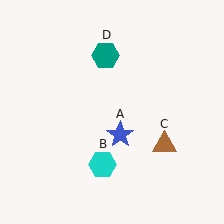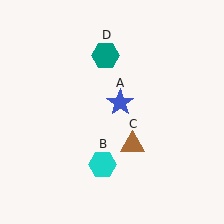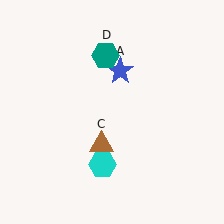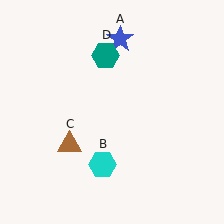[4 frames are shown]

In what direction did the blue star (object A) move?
The blue star (object A) moved up.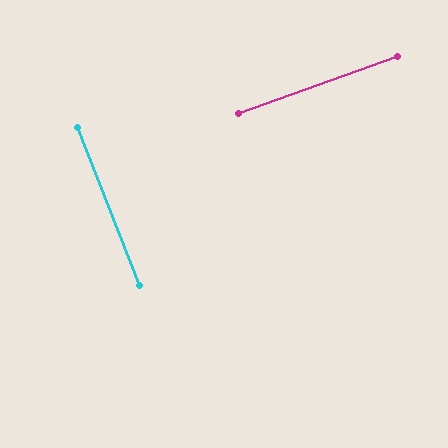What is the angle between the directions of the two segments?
Approximately 89 degrees.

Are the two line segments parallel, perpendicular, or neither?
Perpendicular — they meet at approximately 89°.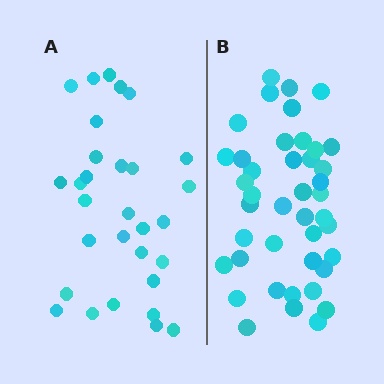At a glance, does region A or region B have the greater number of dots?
Region B (the right region) has more dots.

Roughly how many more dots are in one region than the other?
Region B has roughly 12 or so more dots than region A.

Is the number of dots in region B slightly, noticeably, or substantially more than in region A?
Region B has noticeably more, but not dramatically so. The ratio is roughly 1.4 to 1.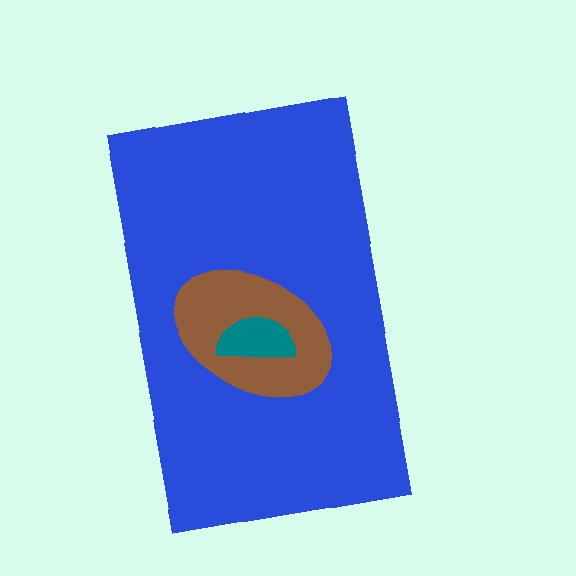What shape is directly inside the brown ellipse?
The teal semicircle.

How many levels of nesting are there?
3.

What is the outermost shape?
The blue rectangle.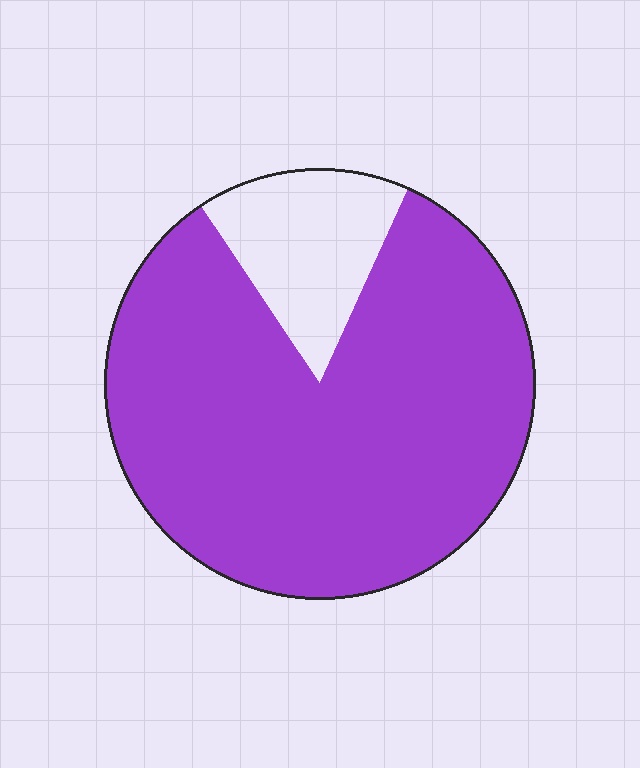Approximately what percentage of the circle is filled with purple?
Approximately 85%.